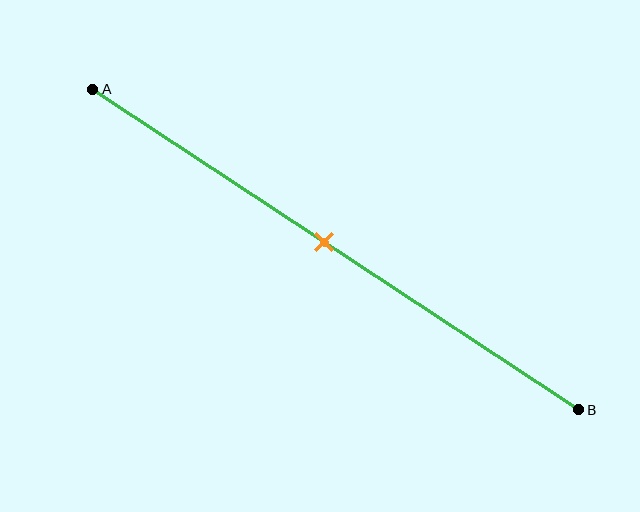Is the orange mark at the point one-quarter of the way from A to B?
No, the mark is at about 50% from A, not at the 25% one-quarter point.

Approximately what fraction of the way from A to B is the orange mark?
The orange mark is approximately 50% of the way from A to B.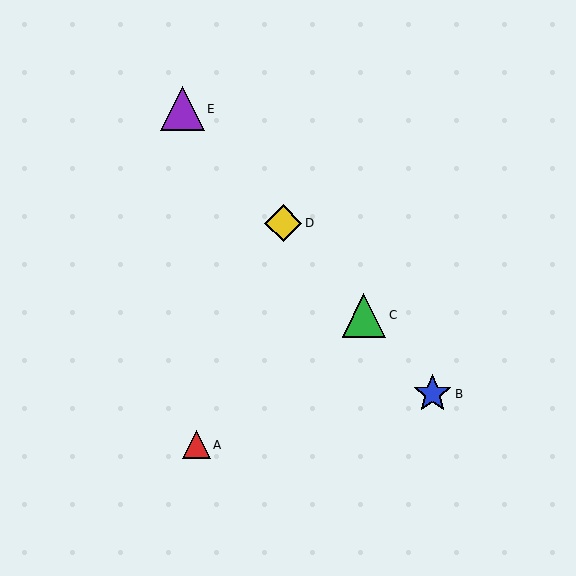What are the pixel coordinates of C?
Object C is at (364, 315).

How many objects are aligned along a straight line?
4 objects (B, C, D, E) are aligned along a straight line.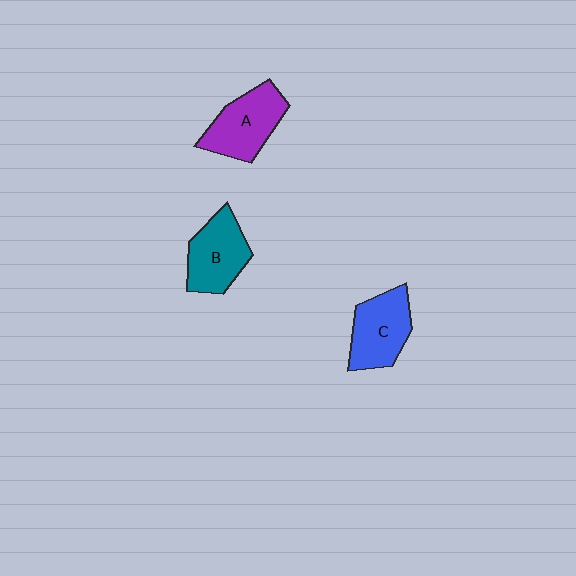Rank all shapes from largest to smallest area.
From largest to smallest: A (purple), C (blue), B (teal).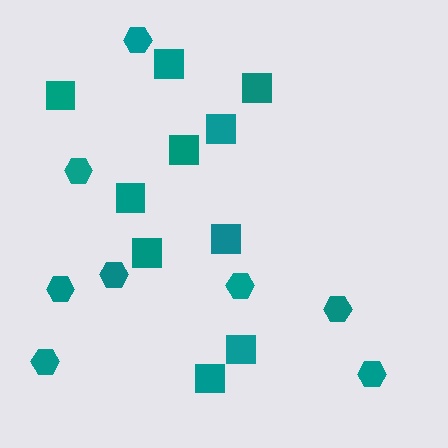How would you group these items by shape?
There are 2 groups: one group of squares (10) and one group of hexagons (8).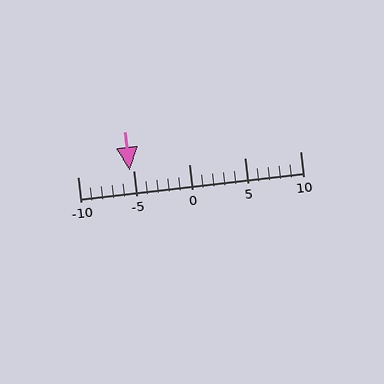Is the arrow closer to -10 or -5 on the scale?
The arrow is closer to -5.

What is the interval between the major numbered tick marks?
The major tick marks are spaced 5 units apart.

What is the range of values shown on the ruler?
The ruler shows values from -10 to 10.